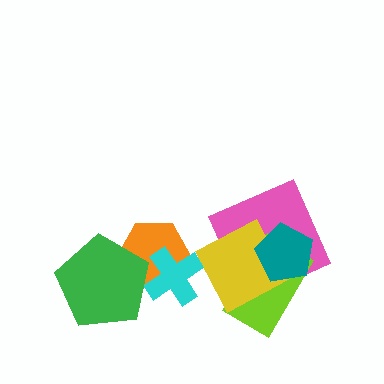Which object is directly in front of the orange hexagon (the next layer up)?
The cyan cross is directly in front of the orange hexagon.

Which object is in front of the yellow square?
The teal pentagon is in front of the yellow square.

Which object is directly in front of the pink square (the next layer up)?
The lime rectangle is directly in front of the pink square.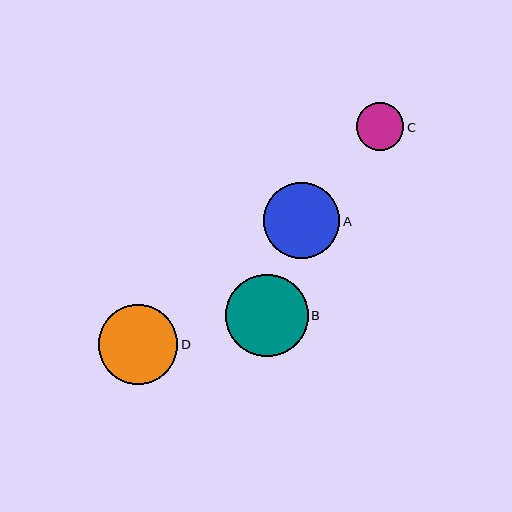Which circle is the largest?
Circle B is the largest with a size of approximately 82 pixels.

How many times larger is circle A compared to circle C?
Circle A is approximately 1.6 times the size of circle C.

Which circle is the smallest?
Circle C is the smallest with a size of approximately 48 pixels.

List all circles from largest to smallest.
From largest to smallest: B, D, A, C.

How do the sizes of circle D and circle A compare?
Circle D and circle A are approximately the same size.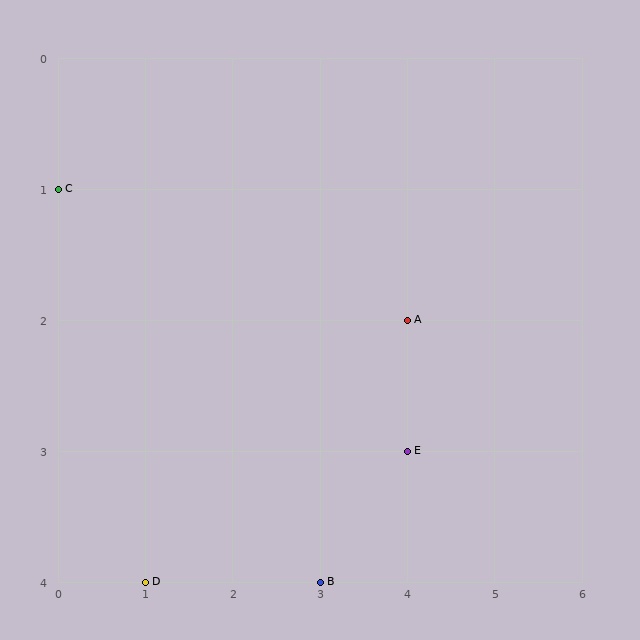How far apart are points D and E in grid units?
Points D and E are 3 columns and 1 row apart (about 3.2 grid units diagonally).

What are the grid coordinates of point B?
Point B is at grid coordinates (3, 4).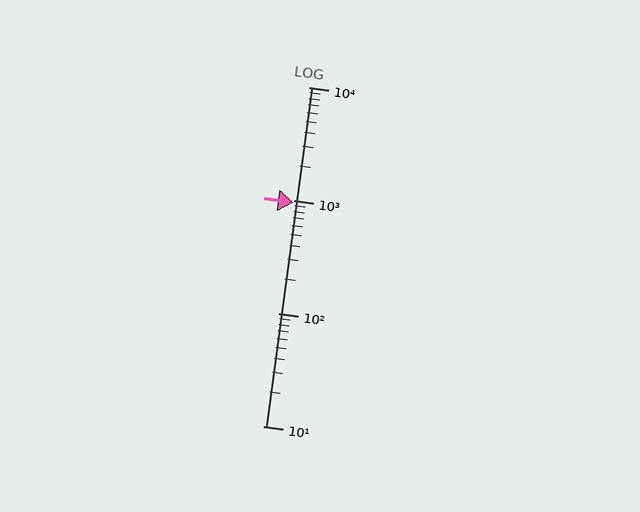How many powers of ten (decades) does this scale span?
The scale spans 3 decades, from 10 to 10000.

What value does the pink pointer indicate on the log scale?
The pointer indicates approximately 950.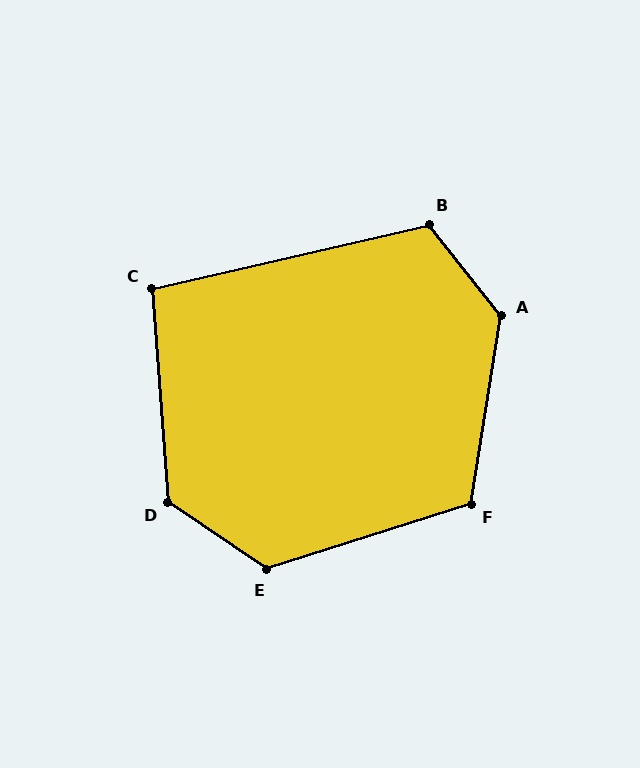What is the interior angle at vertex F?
Approximately 117 degrees (obtuse).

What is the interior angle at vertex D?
Approximately 128 degrees (obtuse).